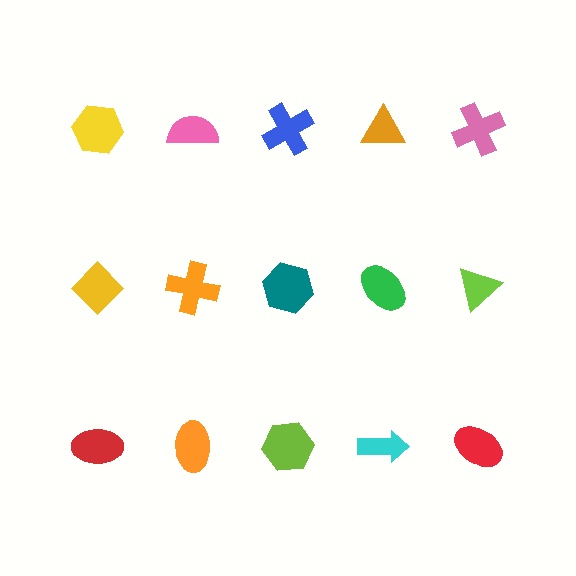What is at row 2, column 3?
A teal hexagon.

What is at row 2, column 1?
A yellow diamond.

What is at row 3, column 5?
A red ellipse.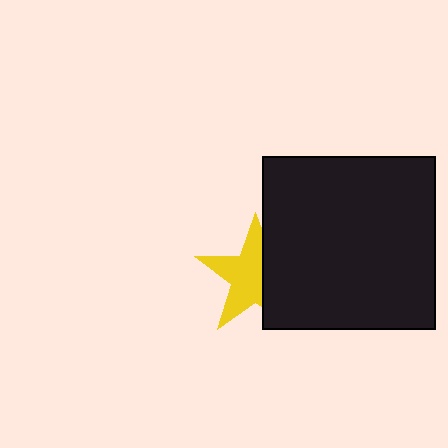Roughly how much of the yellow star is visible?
About half of it is visible (roughly 59%).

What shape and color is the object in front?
The object in front is a black square.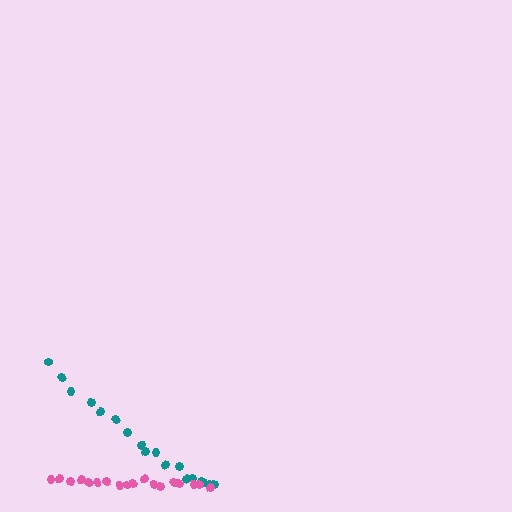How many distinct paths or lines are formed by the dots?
There are 2 distinct paths.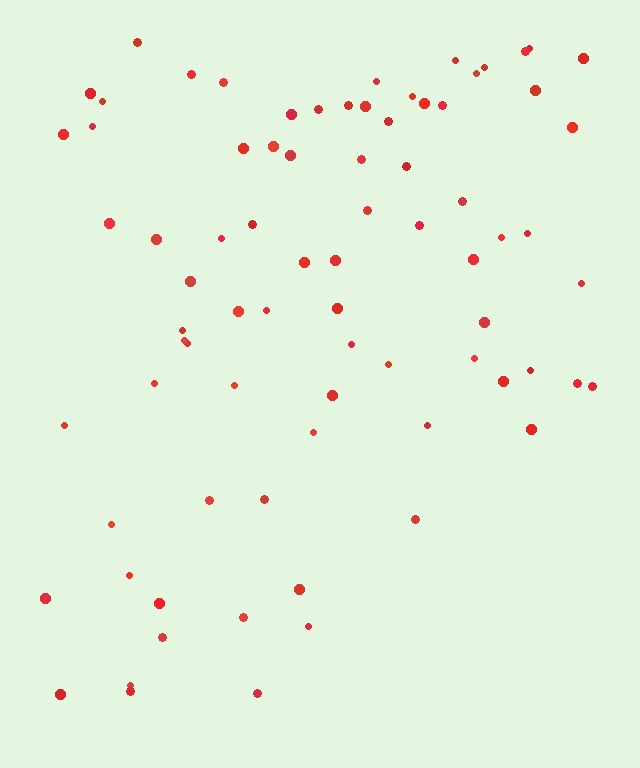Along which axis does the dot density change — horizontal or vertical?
Vertical.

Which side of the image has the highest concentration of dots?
The top.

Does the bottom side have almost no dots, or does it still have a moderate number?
Still a moderate number, just noticeably fewer than the top.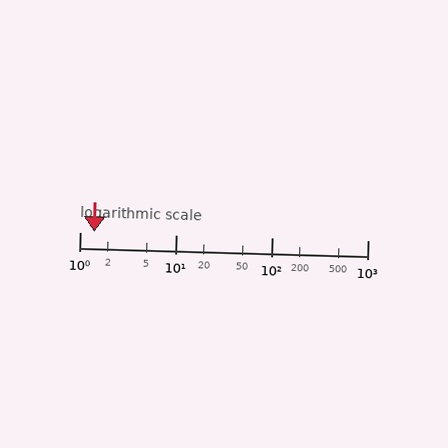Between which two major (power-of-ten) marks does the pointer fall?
The pointer is between 1 and 10.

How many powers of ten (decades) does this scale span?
The scale spans 3 decades, from 1 to 1000.